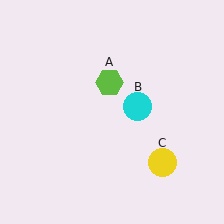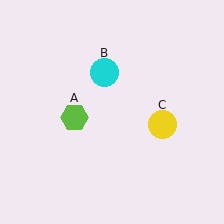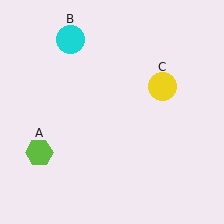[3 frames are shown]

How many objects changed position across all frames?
3 objects changed position: lime hexagon (object A), cyan circle (object B), yellow circle (object C).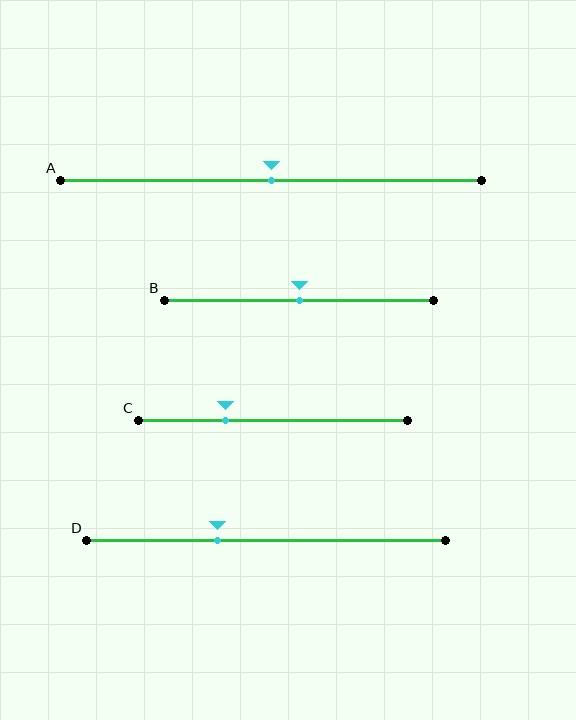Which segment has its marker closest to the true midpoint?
Segment A has its marker closest to the true midpoint.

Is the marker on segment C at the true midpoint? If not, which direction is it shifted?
No, the marker on segment C is shifted to the left by about 18% of the segment length.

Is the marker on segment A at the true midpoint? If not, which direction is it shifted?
Yes, the marker on segment A is at the true midpoint.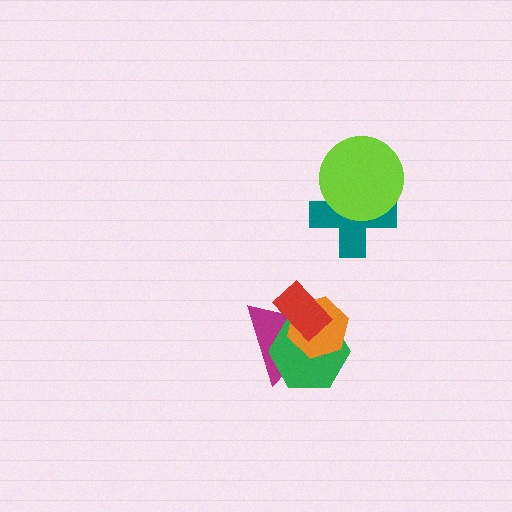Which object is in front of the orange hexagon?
The red rectangle is in front of the orange hexagon.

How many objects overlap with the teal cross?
1 object overlaps with the teal cross.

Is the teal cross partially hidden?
Yes, it is partially covered by another shape.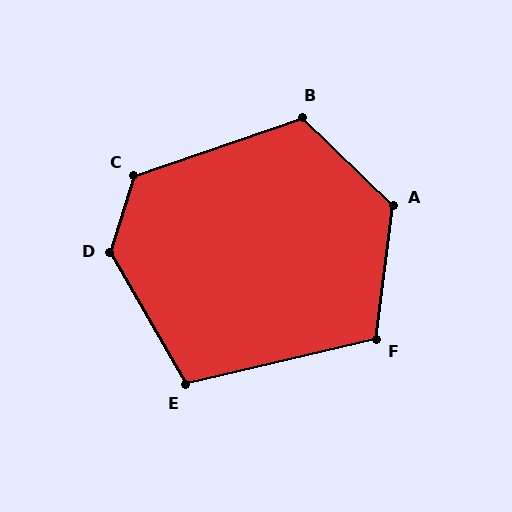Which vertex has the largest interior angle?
D, at approximately 133 degrees.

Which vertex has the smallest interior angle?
E, at approximately 107 degrees.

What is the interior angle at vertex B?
Approximately 117 degrees (obtuse).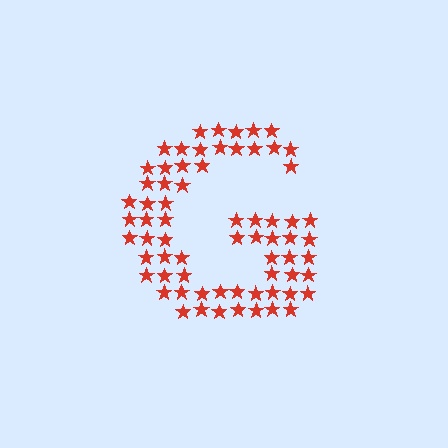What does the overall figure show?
The overall figure shows the letter G.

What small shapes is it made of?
It is made of small stars.